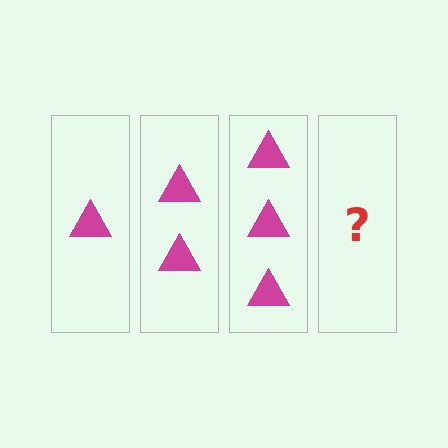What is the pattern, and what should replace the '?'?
The pattern is that each step adds one more triangle. The '?' should be 4 triangles.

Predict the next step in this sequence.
The next step is 4 triangles.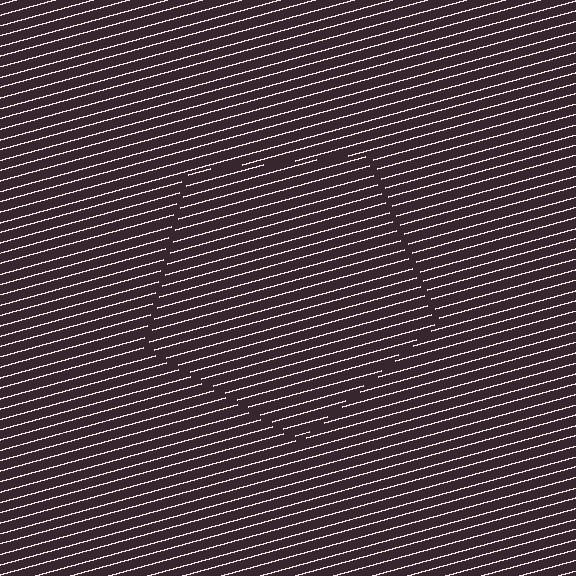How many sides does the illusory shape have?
5 sides — the line-ends trace a pentagon.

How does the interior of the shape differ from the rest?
The interior of the shape contains the same grating, shifted by half a period — the contour is defined by the phase discontinuity where line-ends from the inner and outer gratings abut.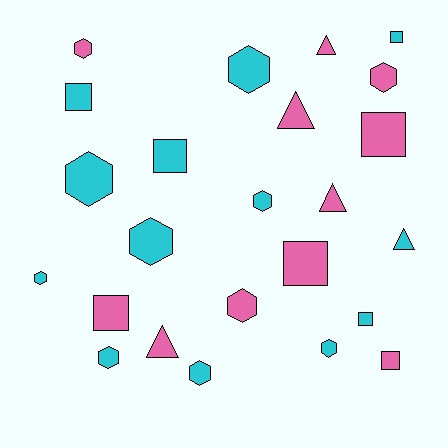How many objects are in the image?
There are 24 objects.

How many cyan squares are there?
There are 4 cyan squares.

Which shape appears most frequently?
Hexagon, with 11 objects.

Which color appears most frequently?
Cyan, with 13 objects.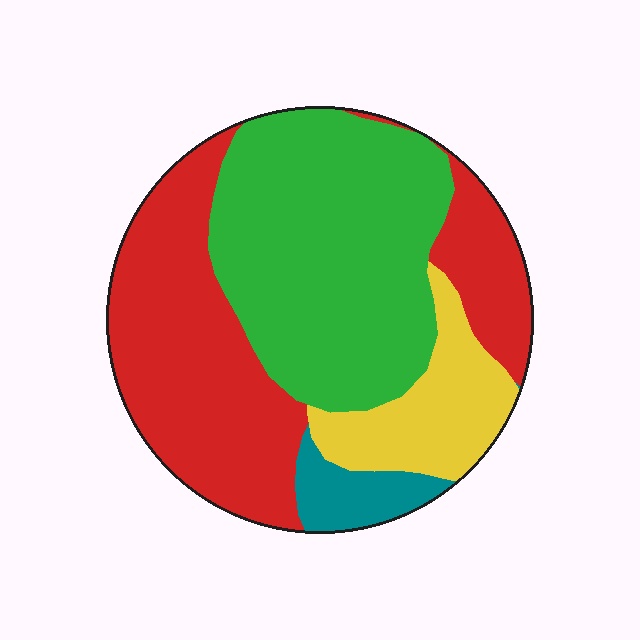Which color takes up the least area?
Teal, at roughly 5%.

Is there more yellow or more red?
Red.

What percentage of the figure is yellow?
Yellow covers around 15% of the figure.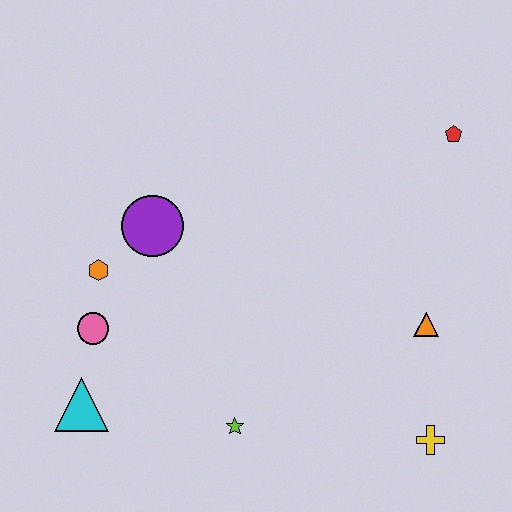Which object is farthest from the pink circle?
The red pentagon is farthest from the pink circle.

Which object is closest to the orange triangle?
The yellow cross is closest to the orange triangle.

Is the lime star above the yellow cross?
Yes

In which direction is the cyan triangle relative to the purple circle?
The cyan triangle is below the purple circle.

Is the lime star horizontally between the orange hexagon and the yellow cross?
Yes